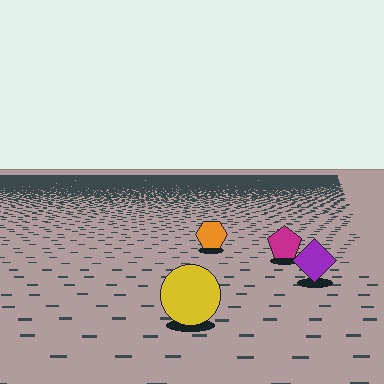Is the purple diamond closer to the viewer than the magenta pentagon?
Yes. The purple diamond is closer — you can tell from the texture gradient: the ground texture is coarser near it.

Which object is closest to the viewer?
The yellow circle is closest. The texture marks near it are larger and more spread out.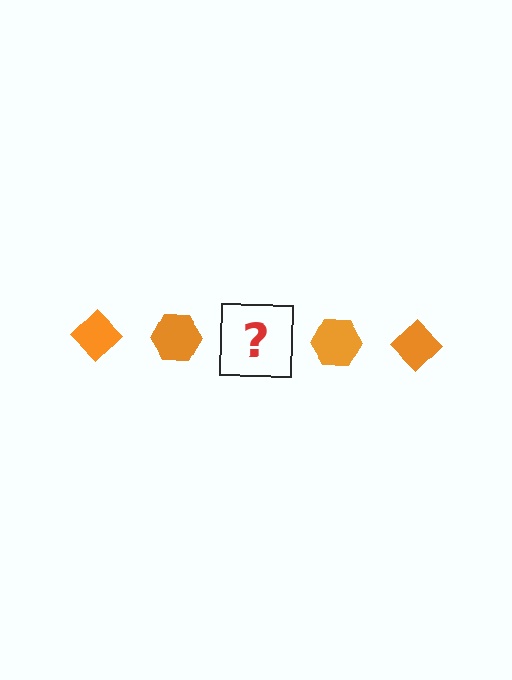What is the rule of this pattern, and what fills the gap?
The rule is that the pattern cycles through diamond, hexagon shapes in orange. The gap should be filled with an orange diamond.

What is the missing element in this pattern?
The missing element is an orange diamond.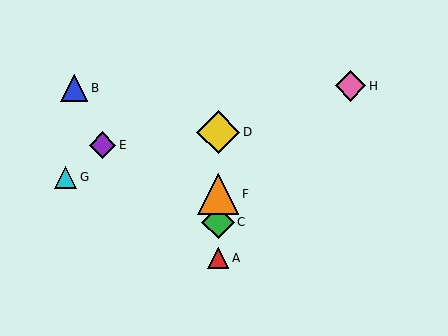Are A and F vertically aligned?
Yes, both are at x≈218.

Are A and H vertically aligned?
No, A is at x≈218 and H is at x≈350.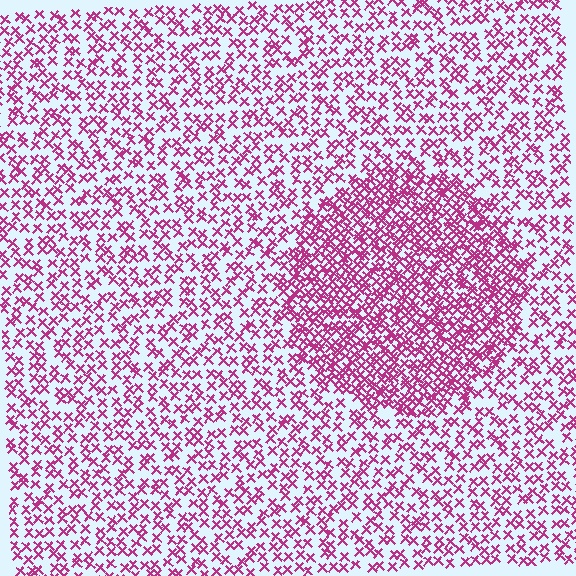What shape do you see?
I see a circle.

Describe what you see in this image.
The image contains small magenta elements arranged at two different densities. A circle-shaped region is visible where the elements are more densely packed than the surrounding area.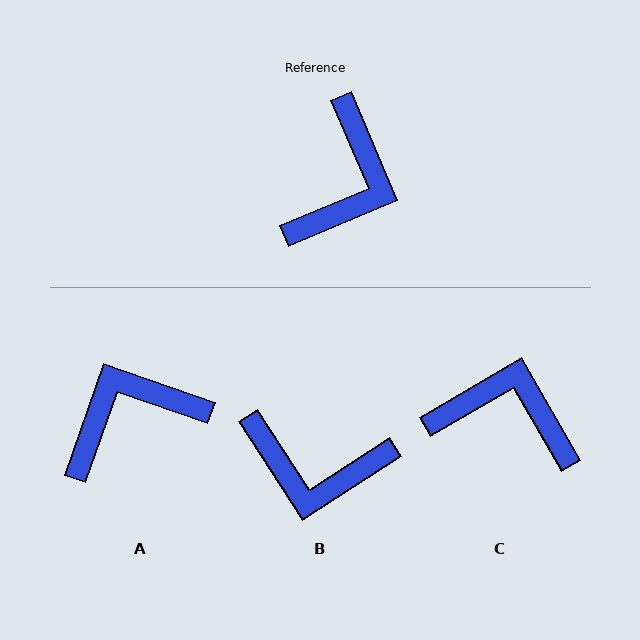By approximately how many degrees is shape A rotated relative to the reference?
Approximately 138 degrees counter-clockwise.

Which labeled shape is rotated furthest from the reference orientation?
A, about 138 degrees away.